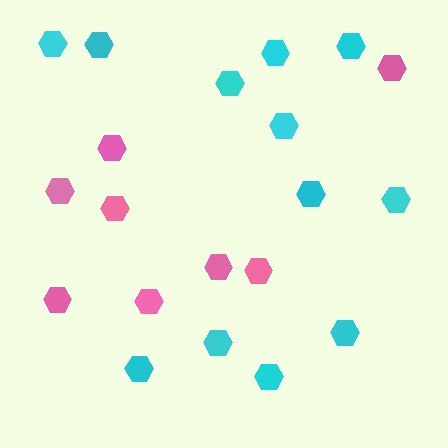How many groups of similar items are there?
There are 2 groups: one group of pink hexagons (8) and one group of cyan hexagons (12).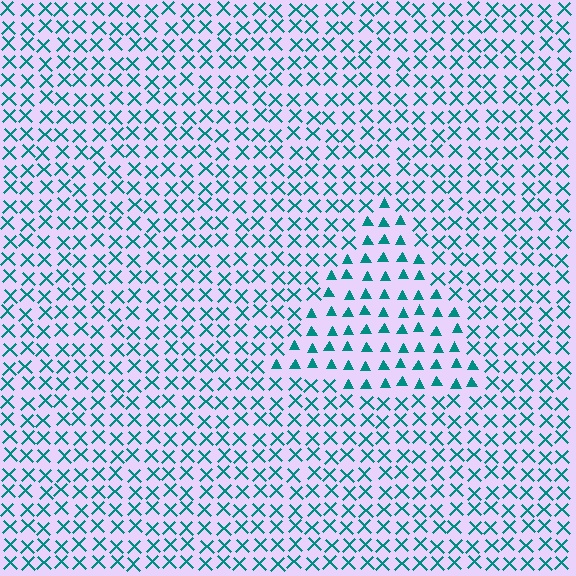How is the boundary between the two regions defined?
The boundary is defined by a change in element shape: triangles inside vs. X marks outside. All elements share the same color and spacing.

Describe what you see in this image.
The image is filled with small teal elements arranged in a uniform grid. A triangle-shaped region contains triangles, while the surrounding area contains X marks. The boundary is defined purely by the change in element shape.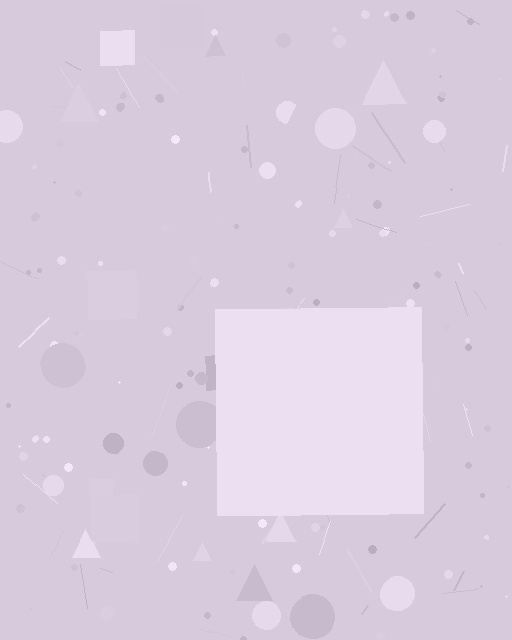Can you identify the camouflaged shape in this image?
The camouflaged shape is a square.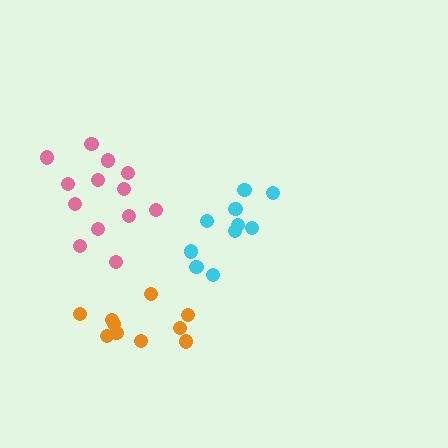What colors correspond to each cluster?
The clusters are colored: pink, cyan, orange.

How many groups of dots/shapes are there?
There are 3 groups.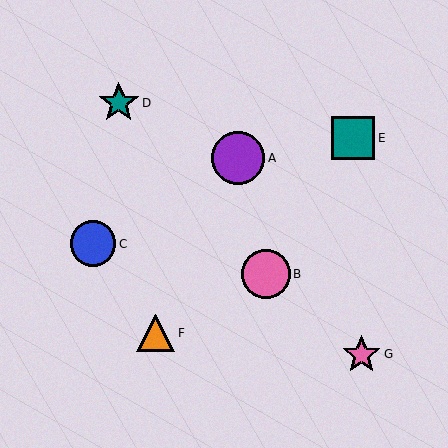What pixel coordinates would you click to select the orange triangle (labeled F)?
Click at (156, 333) to select the orange triangle F.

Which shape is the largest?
The purple circle (labeled A) is the largest.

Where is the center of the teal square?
The center of the teal square is at (353, 138).